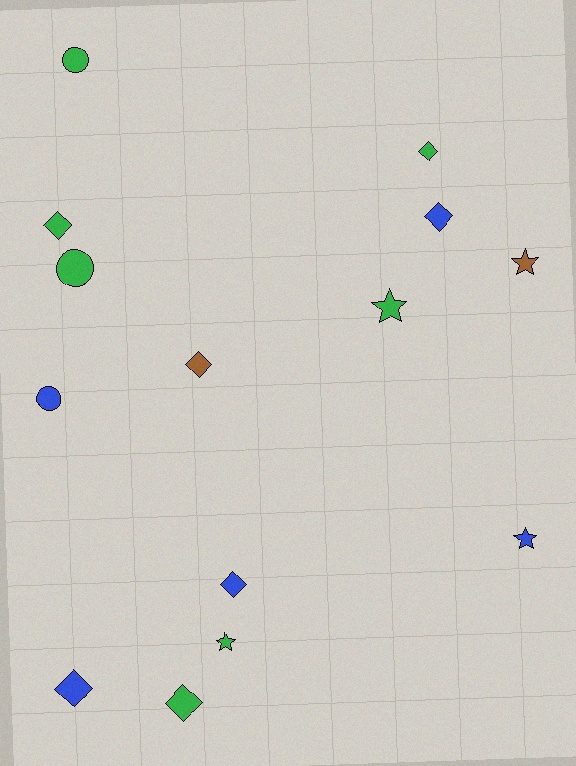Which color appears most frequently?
Green, with 7 objects.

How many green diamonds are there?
There are 3 green diamonds.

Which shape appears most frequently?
Diamond, with 7 objects.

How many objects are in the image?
There are 14 objects.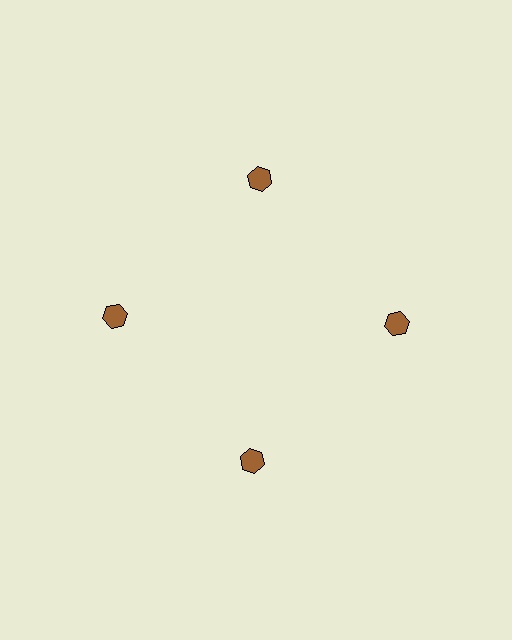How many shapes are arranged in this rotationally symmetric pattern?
There are 4 shapes, arranged in 4 groups of 1.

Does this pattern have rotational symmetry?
Yes, this pattern has 4-fold rotational symmetry. It looks the same after rotating 90 degrees around the center.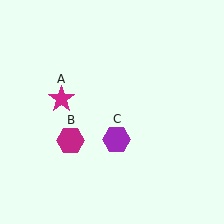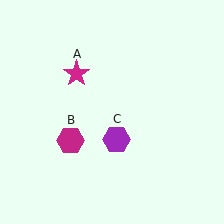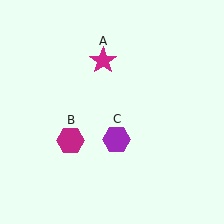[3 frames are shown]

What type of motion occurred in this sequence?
The magenta star (object A) rotated clockwise around the center of the scene.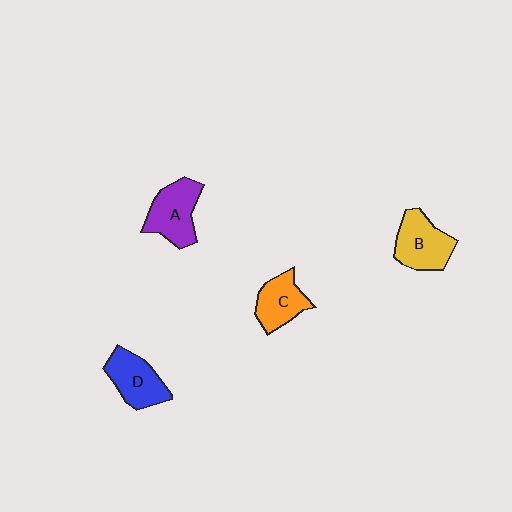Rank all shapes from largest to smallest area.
From largest to smallest: A (purple), B (yellow), D (blue), C (orange).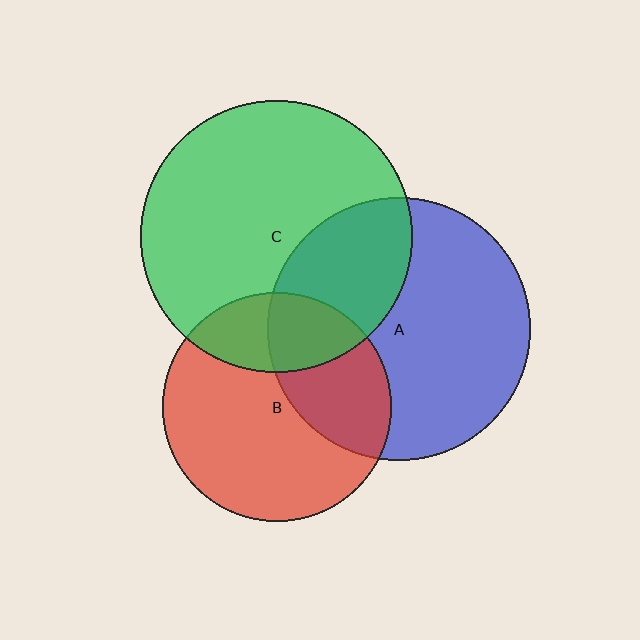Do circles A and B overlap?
Yes.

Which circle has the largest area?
Circle C (green).